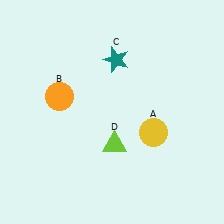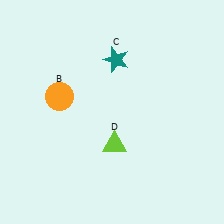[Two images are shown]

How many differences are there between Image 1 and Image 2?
There is 1 difference between the two images.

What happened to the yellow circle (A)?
The yellow circle (A) was removed in Image 2. It was in the bottom-right area of Image 1.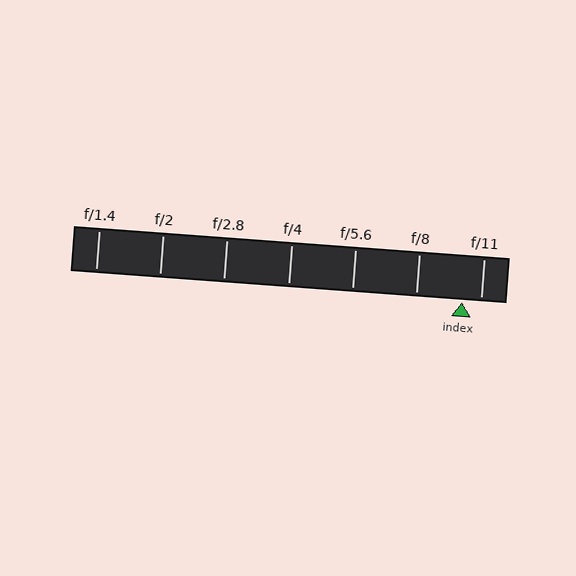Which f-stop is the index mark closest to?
The index mark is closest to f/11.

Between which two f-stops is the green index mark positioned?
The index mark is between f/8 and f/11.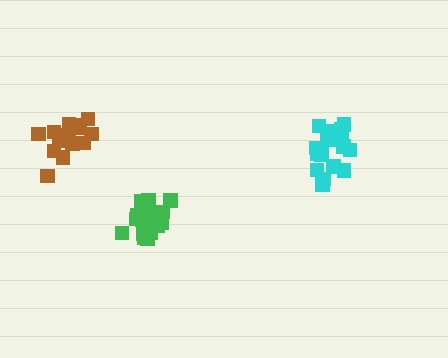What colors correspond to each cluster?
The clusters are colored: green, cyan, brown.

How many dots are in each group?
Group 1: 20 dots, Group 2: 18 dots, Group 3: 16 dots (54 total).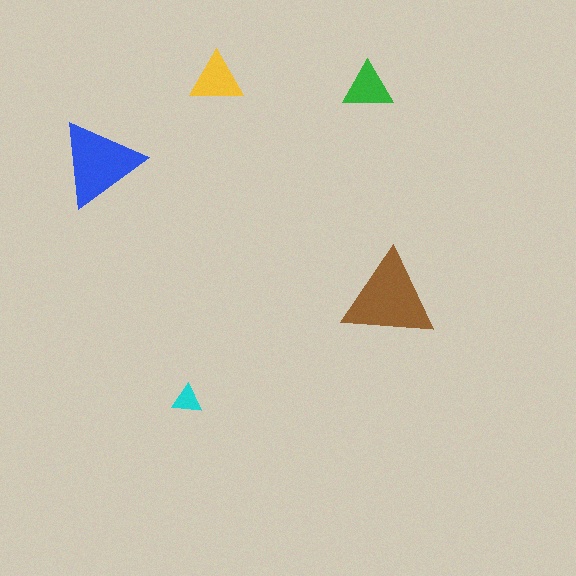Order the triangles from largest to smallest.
the brown one, the blue one, the yellow one, the green one, the cyan one.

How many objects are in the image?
There are 5 objects in the image.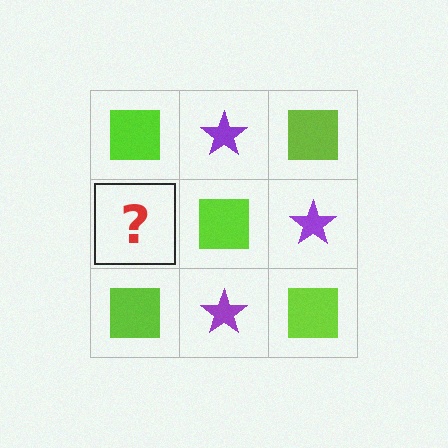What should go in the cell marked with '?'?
The missing cell should contain a purple star.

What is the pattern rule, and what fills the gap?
The rule is that it alternates lime square and purple star in a checkerboard pattern. The gap should be filled with a purple star.